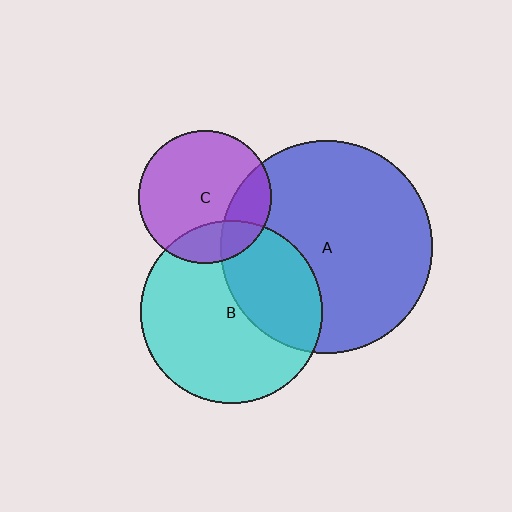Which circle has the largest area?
Circle A (blue).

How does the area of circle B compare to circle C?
Approximately 1.9 times.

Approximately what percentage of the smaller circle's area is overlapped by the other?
Approximately 35%.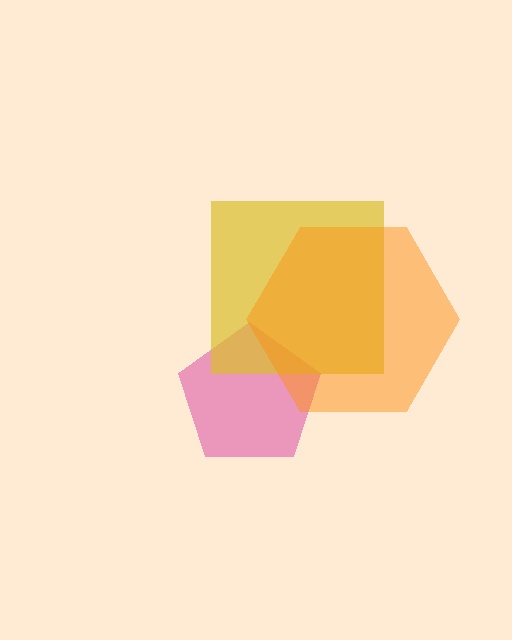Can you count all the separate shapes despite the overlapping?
Yes, there are 3 separate shapes.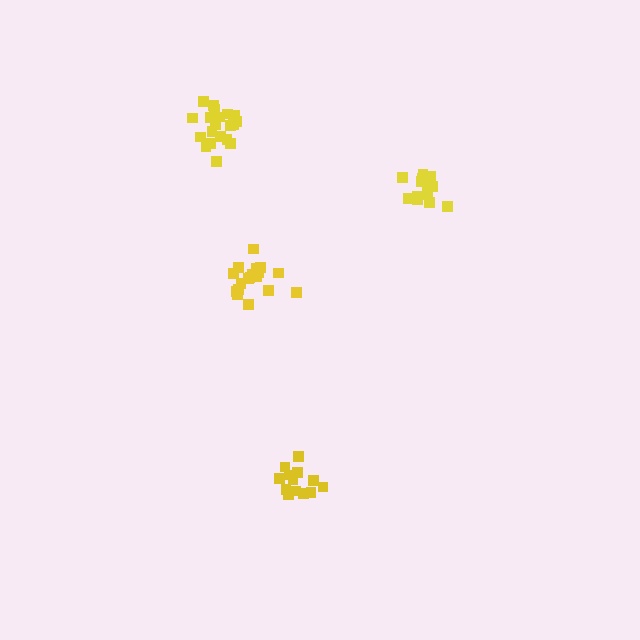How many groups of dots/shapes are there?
There are 4 groups.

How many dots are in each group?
Group 1: 14 dots, Group 2: 20 dots, Group 3: 18 dots, Group 4: 14 dots (66 total).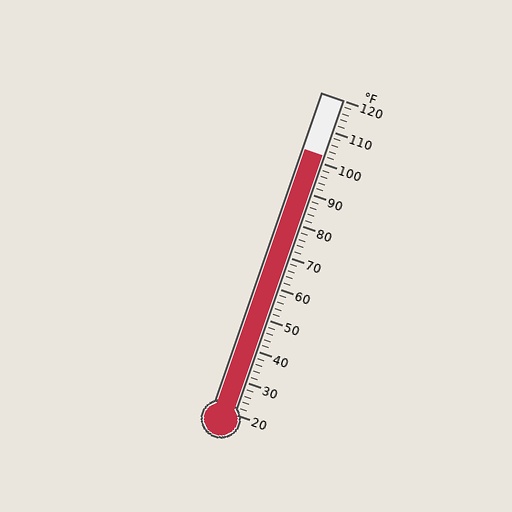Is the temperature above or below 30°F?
The temperature is above 30°F.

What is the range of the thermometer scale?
The thermometer scale ranges from 20°F to 120°F.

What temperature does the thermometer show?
The thermometer shows approximately 102°F.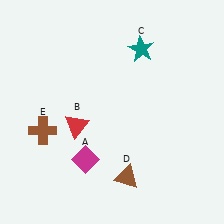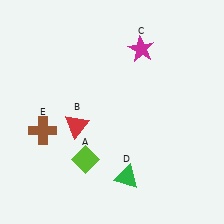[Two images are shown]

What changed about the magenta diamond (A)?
In Image 1, A is magenta. In Image 2, it changed to lime.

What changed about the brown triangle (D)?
In Image 1, D is brown. In Image 2, it changed to green.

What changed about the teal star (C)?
In Image 1, C is teal. In Image 2, it changed to magenta.